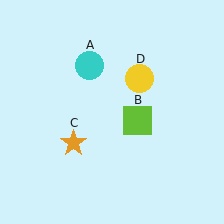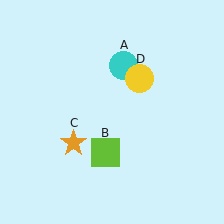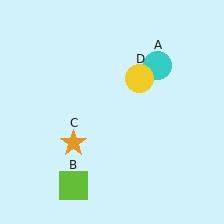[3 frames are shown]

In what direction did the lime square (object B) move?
The lime square (object B) moved down and to the left.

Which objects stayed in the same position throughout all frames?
Orange star (object C) and yellow circle (object D) remained stationary.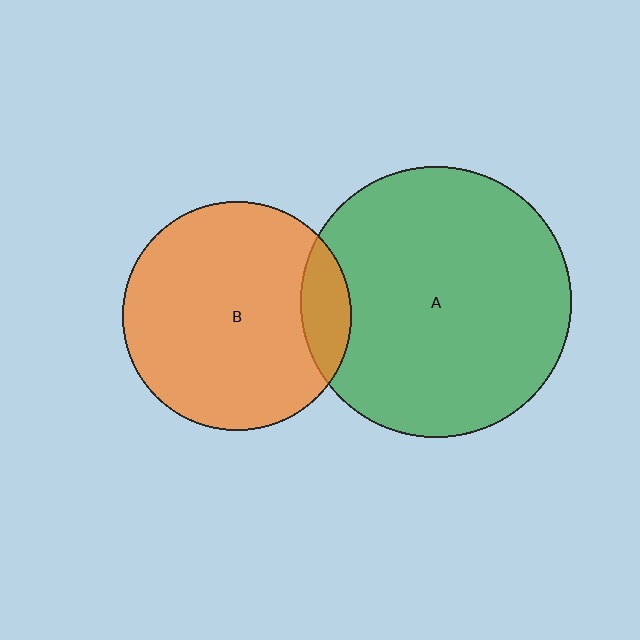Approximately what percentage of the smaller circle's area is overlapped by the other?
Approximately 15%.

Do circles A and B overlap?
Yes.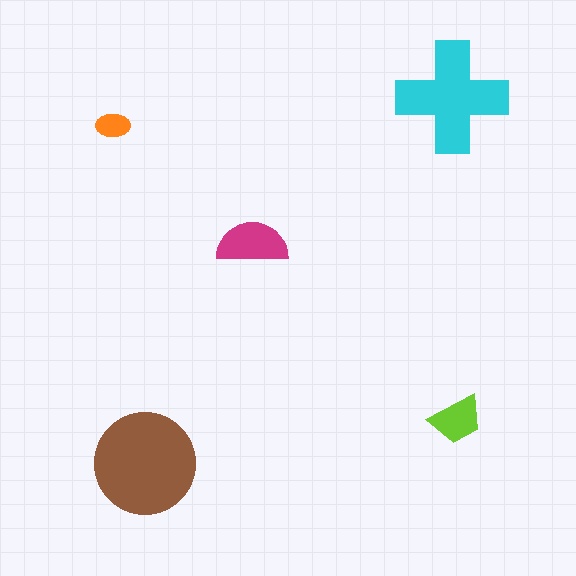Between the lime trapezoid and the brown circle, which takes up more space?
The brown circle.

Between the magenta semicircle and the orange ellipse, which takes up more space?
The magenta semicircle.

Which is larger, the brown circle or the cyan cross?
The brown circle.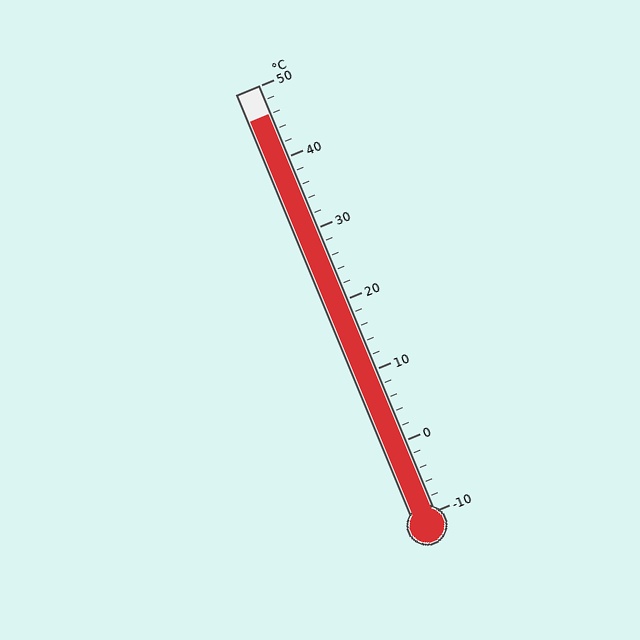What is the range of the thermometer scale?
The thermometer scale ranges from -10°C to 50°C.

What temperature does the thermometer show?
The thermometer shows approximately 46°C.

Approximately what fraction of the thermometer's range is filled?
The thermometer is filled to approximately 95% of its range.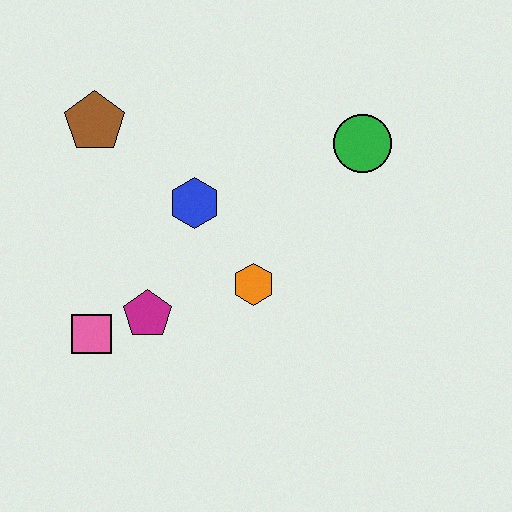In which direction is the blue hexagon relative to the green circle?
The blue hexagon is to the left of the green circle.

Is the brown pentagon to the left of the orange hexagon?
Yes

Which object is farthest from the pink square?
The green circle is farthest from the pink square.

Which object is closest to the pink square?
The magenta pentagon is closest to the pink square.